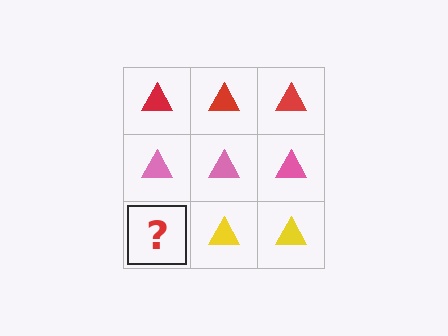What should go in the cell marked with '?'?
The missing cell should contain a yellow triangle.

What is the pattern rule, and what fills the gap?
The rule is that each row has a consistent color. The gap should be filled with a yellow triangle.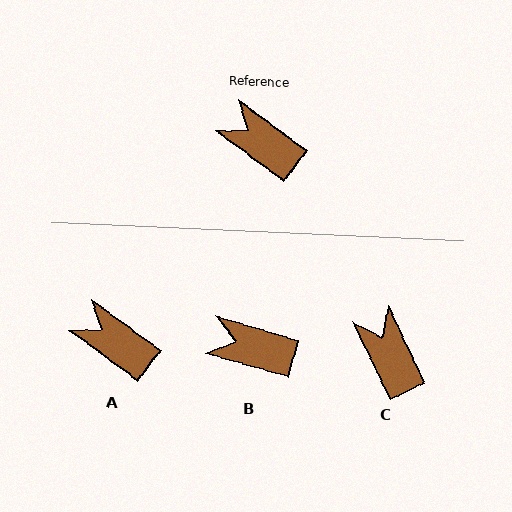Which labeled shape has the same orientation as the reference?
A.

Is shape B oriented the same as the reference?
No, it is off by about 20 degrees.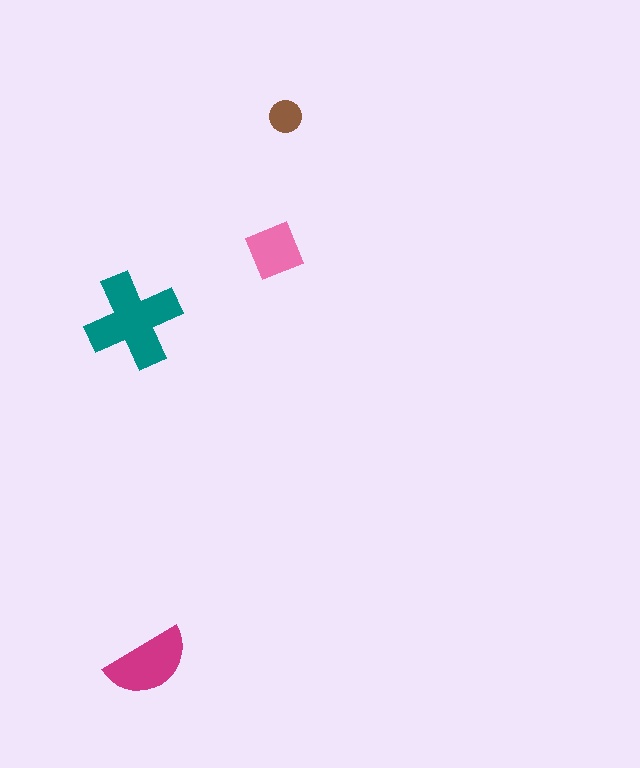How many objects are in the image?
There are 4 objects in the image.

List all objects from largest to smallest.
The teal cross, the magenta semicircle, the pink diamond, the brown circle.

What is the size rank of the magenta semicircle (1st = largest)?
2nd.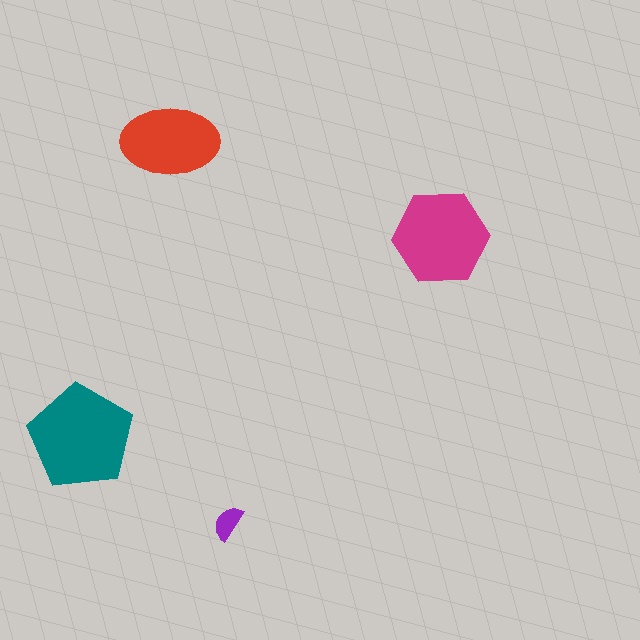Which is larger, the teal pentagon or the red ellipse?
The teal pentagon.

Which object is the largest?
The teal pentagon.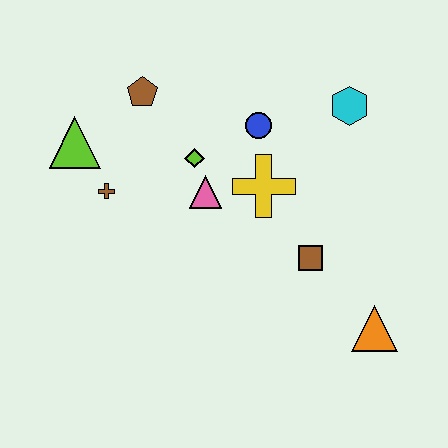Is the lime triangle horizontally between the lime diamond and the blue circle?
No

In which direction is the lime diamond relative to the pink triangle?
The lime diamond is above the pink triangle.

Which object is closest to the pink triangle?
The lime diamond is closest to the pink triangle.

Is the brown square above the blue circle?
No